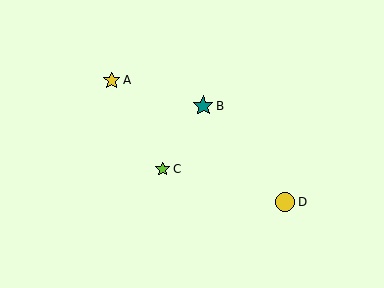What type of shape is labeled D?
Shape D is a yellow circle.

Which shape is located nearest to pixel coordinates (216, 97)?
The teal star (labeled B) at (203, 106) is nearest to that location.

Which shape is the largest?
The teal star (labeled B) is the largest.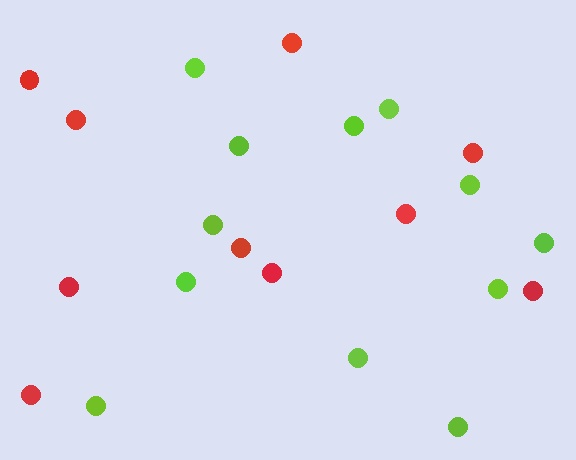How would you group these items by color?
There are 2 groups: one group of red circles (10) and one group of lime circles (12).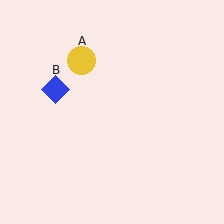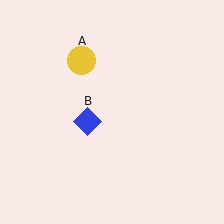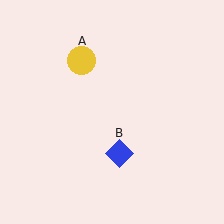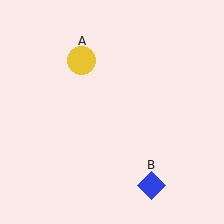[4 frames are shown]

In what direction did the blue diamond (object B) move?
The blue diamond (object B) moved down and to the right.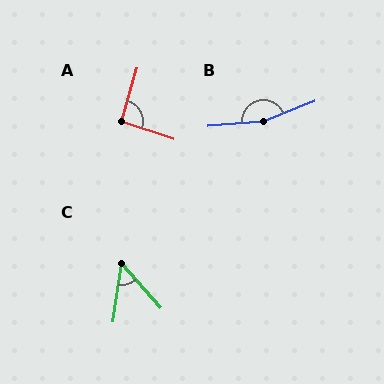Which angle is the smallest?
C, at approximately 50 degrees.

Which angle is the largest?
B, at approximately 163 degrees.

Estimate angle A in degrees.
Approximately 92 degrees.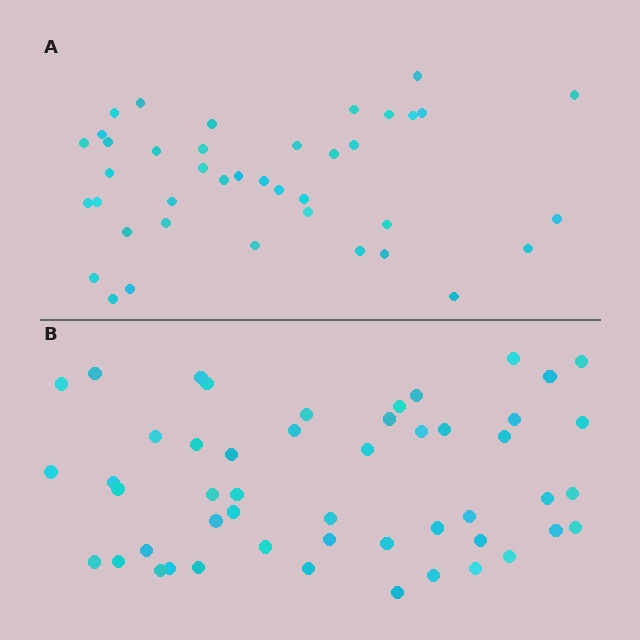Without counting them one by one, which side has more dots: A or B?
Region B (the bottom region) has more dots.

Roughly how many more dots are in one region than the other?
Region B has roughly 10 or so more dots than region A.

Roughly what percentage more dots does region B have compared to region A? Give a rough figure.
About 25% more.